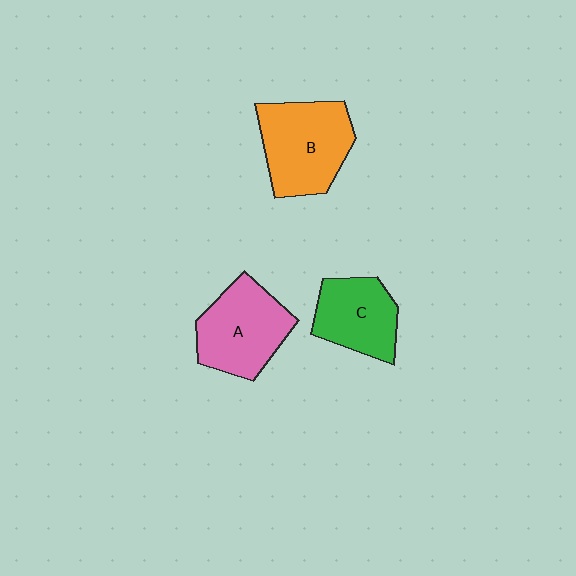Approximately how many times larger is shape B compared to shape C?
Approximately 1.3 times.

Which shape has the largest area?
Shape B (orange).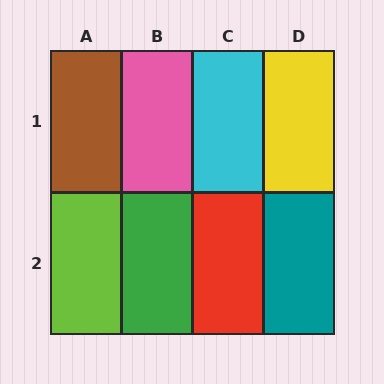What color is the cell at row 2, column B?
Green.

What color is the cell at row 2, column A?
Lime.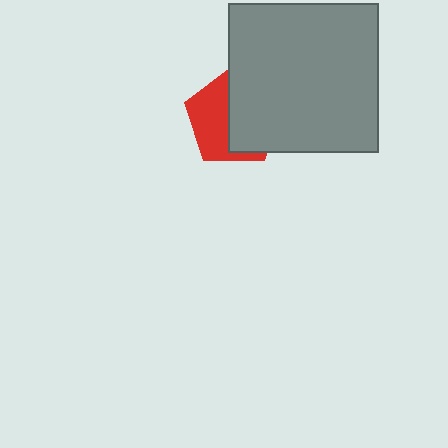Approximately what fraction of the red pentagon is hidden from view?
Roughly 54% of the red pentagon is hidden behind the gray square.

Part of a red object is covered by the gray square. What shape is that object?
It is a pentagon.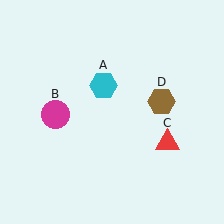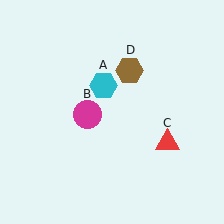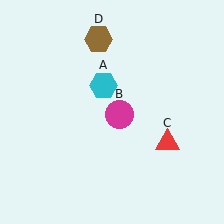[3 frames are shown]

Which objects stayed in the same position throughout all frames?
Cyan hexagon (object A) and red triangle (object C) remained stationary.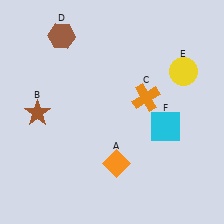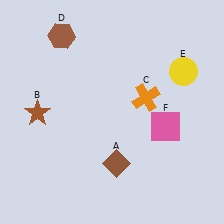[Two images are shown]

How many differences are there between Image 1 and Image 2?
There are 2 differences between the two images.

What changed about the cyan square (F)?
In Image 1, F is cyan. In Image 2, it changed to pink.